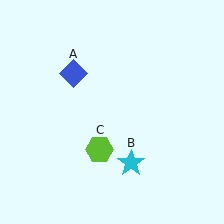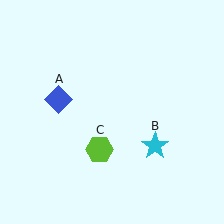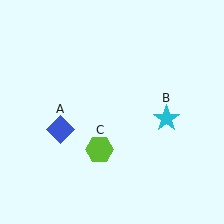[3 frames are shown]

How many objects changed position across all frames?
2 objects changed position: blue diamond (object A), cyan star (object B).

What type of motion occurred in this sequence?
The blue diamond (object A), cyan star (object B) rotated counterclockwise around the center of the scene.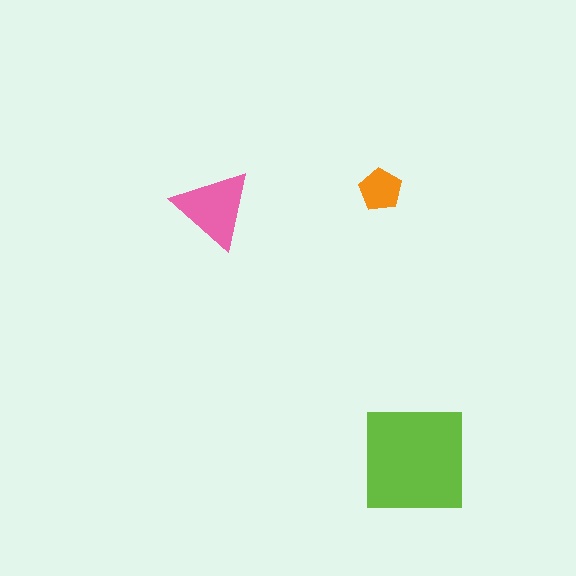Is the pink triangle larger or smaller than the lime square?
Smaller.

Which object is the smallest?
The orange pentagon.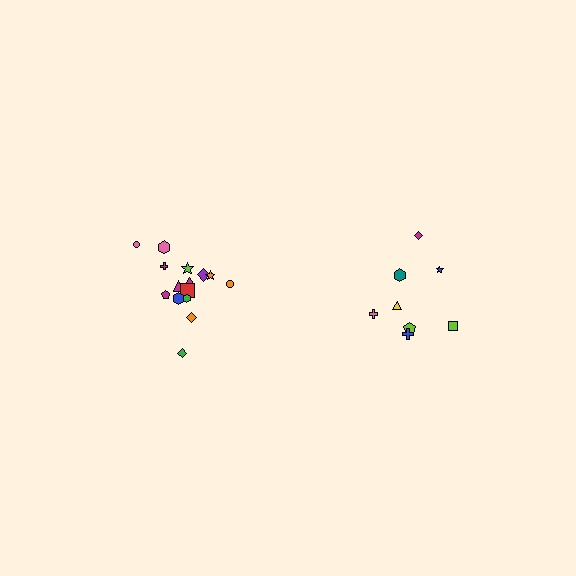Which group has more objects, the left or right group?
The left group.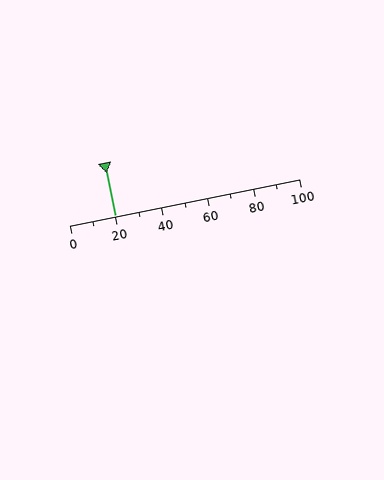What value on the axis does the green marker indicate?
The marker indicates approximately 20.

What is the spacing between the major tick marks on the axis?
The major ticks are spaced 20 apart.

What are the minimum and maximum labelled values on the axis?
The axis runs from 0 to 100.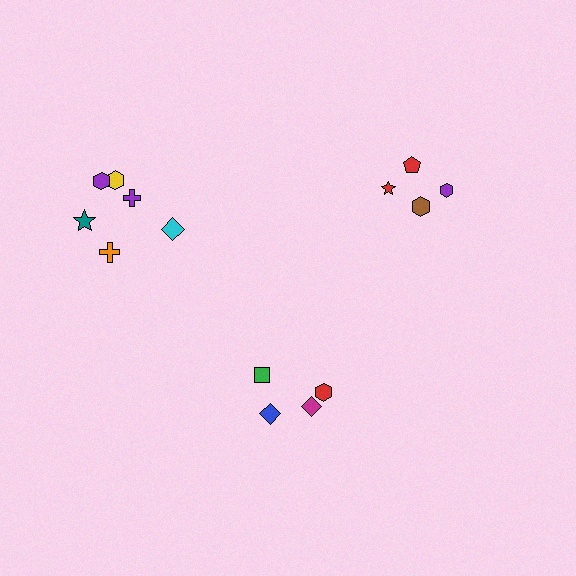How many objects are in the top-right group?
There are 4 objects.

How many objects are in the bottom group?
There are 4 objects.